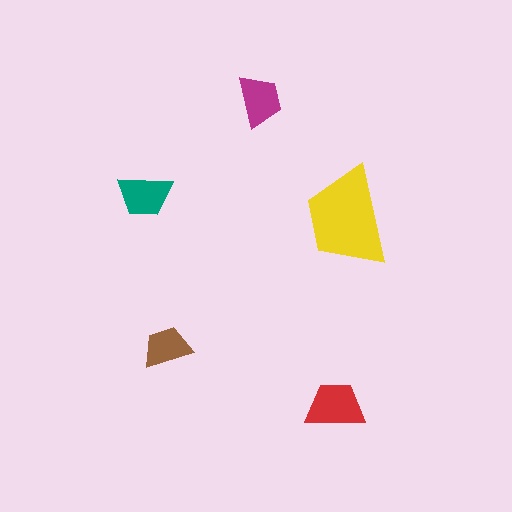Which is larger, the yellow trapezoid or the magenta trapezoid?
The yellow one.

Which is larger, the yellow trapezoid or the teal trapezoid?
The yellow one.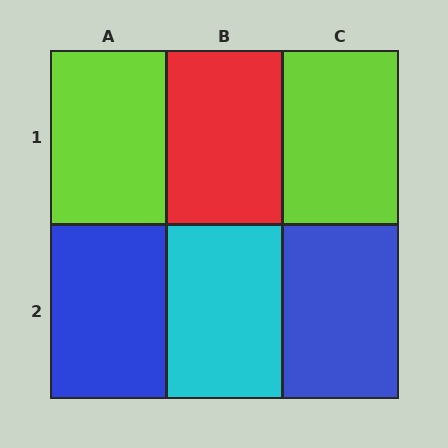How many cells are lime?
2 cells are lime.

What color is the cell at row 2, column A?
Blue.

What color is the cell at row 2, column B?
Cyan.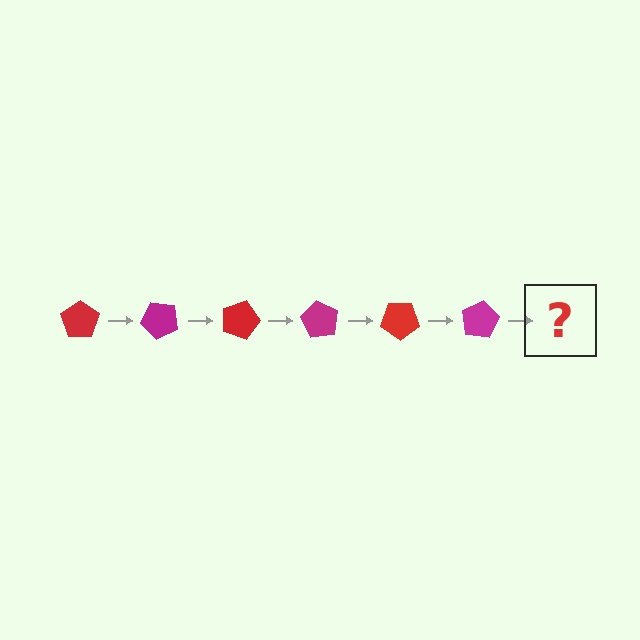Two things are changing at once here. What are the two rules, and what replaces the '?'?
The two rules are that it rotates 45 degrees each step and the color cycles through red and magenta. The '?' should be a red pentagon, rotated 270 degrees from the start.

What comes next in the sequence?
The next element should be a red pentagon, rotated 270 degrees from the start.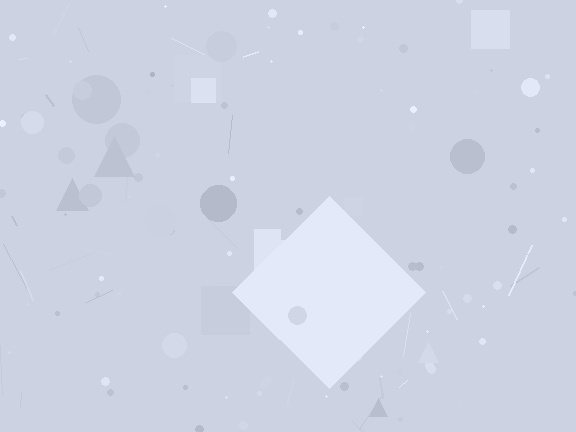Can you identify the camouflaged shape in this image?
The camouflaged shape is a diamond.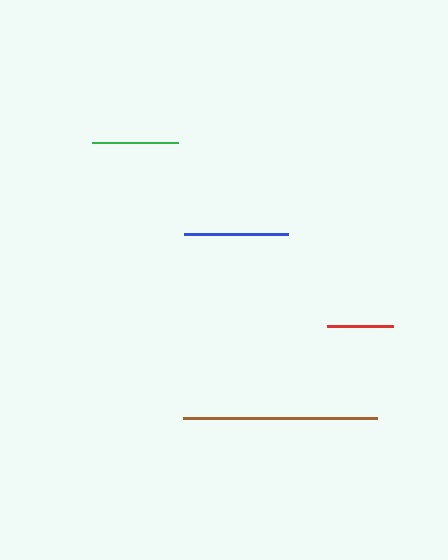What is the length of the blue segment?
The blue segment is approximately 104 pixels long.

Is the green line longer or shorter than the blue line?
The blue line is longer than the green line.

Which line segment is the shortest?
The red line is the shortest at approximately 66 pixels.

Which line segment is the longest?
The brown line is the longest at approximately 194 pixels.